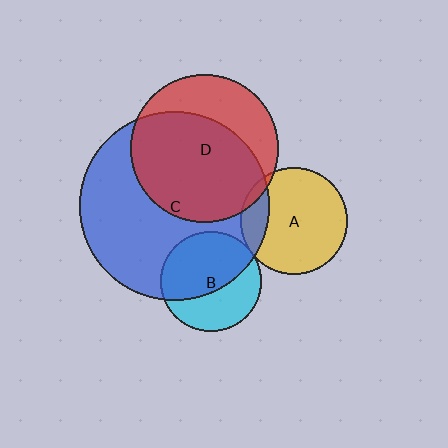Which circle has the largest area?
Circle C (blue).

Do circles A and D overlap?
Yes.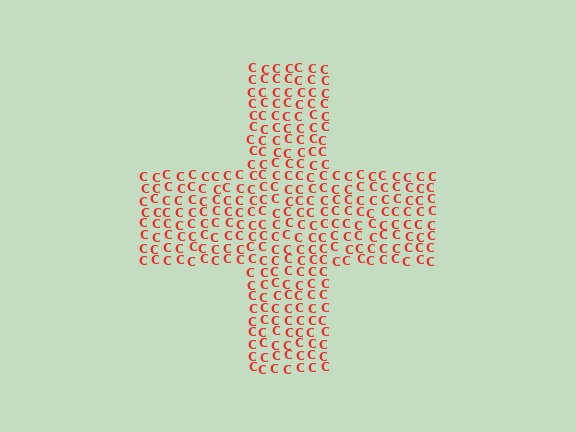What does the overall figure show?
The overall figure shows a cross.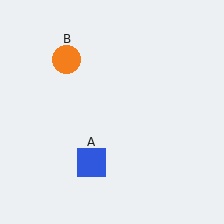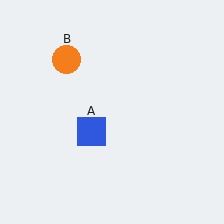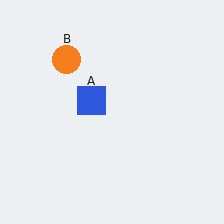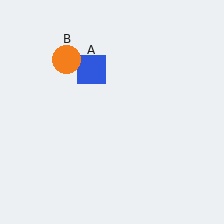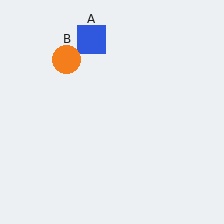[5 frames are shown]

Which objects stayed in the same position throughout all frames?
Orange circle (object B) remained stationary.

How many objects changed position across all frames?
1 object changed position: blue square (object A).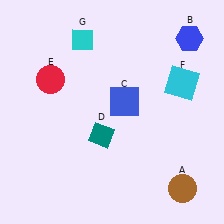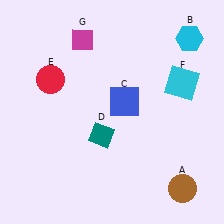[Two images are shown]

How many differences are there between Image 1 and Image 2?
There are 2 differences between the two images.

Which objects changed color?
B changed from blue to cyan. G changed from cyan to magenta.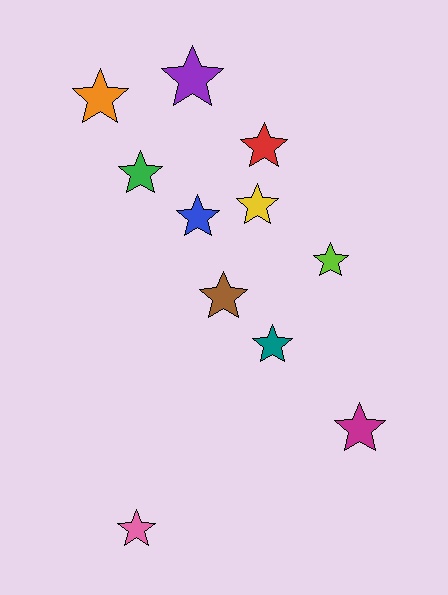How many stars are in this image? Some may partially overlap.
There are 11 stars.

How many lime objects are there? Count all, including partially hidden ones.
There is 1 lime object.